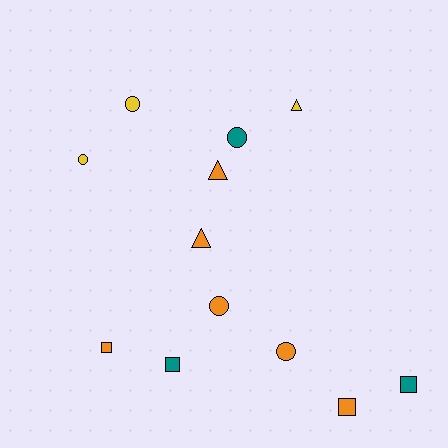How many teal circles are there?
There is 1 teal circle.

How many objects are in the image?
There are 12 objects.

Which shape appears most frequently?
Circle, with 5 objects.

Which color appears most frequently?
Orange, with 6 objects.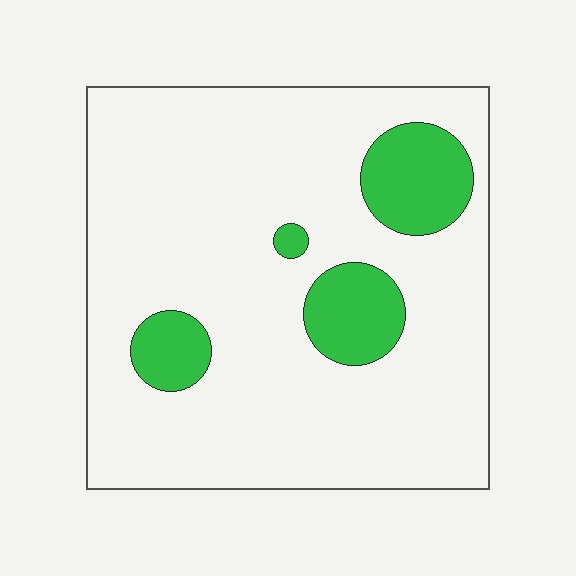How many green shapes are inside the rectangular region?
4.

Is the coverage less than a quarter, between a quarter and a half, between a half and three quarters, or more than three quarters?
Less than a quarter.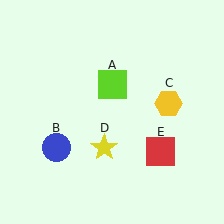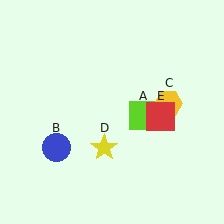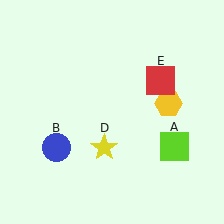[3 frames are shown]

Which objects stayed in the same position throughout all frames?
Blue circle (object B) and yellow hexagon (object C) and yellow star (object D) remained stationary.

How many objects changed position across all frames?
2 objects changed position: lime square (object A), red square (object E).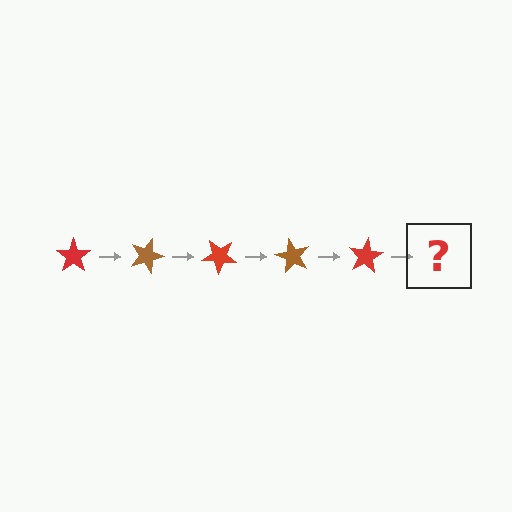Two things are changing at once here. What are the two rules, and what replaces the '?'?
The two rules are that it rotates 20 degrees each step and the color cycles through red and brown. The '?' should be a brown star, rotated 100 degrees from the start.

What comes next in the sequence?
The next element should be a brown star, rotated 100 degrees from the start.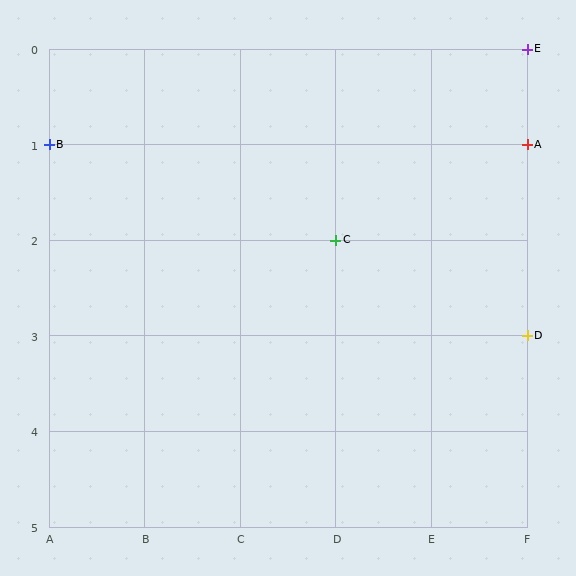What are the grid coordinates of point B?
Point B is at grid coordinates (A, 1).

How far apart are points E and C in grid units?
Points E and C are 2 columns and 2 rows apart (about 2.8 grid units diagonally).